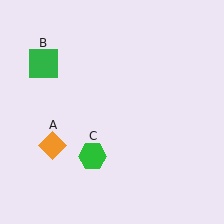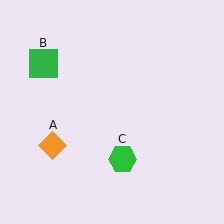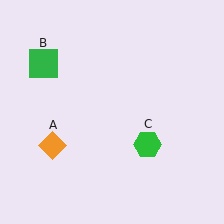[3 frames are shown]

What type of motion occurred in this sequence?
The green hexagon (object C) rotated counterclockwise around the center of the scene.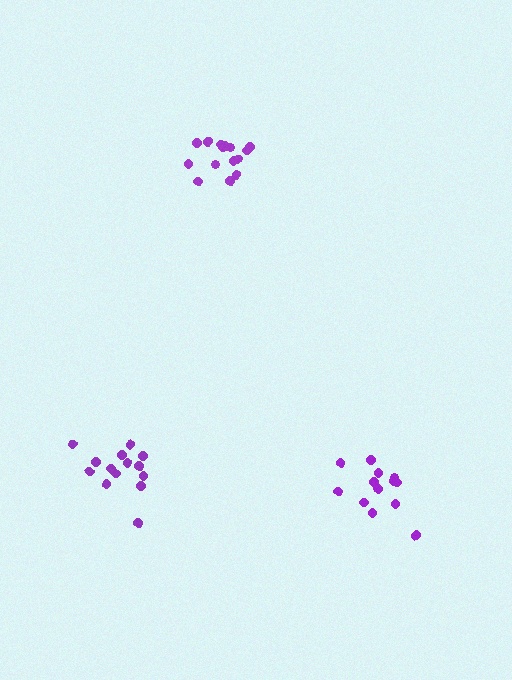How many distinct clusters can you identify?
There are 3 distinct clusters.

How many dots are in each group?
Group 1: 14 dots, Group 2: 14 dots, Group 3: 15 dots (43 total).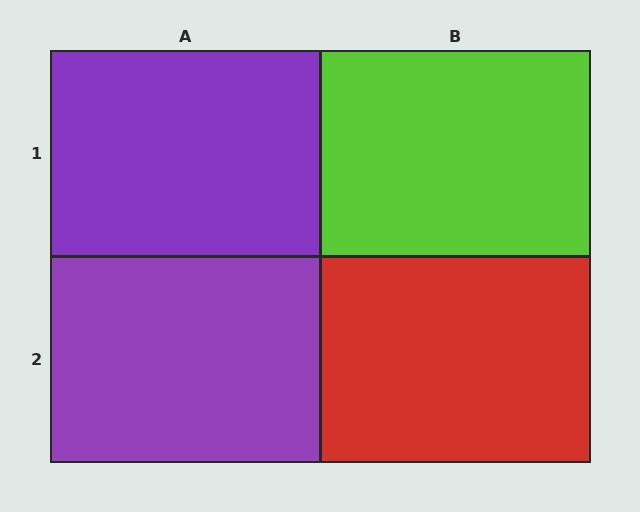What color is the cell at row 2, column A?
Purple.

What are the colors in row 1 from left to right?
Purple, lime.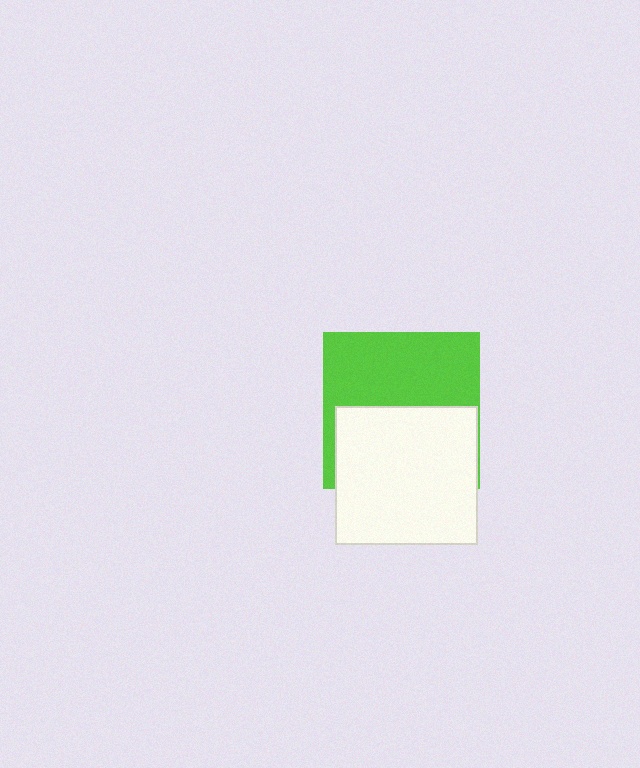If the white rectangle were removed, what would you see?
You would see the complete lime square.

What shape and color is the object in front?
The object in front is a white rectangle.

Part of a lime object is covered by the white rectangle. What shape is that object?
It is a square.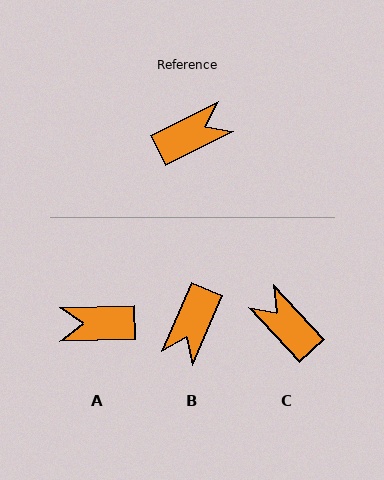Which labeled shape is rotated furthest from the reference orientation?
A, about 155 degrees away.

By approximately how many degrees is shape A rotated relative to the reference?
Approximately 155 degrees counter-clockwise.